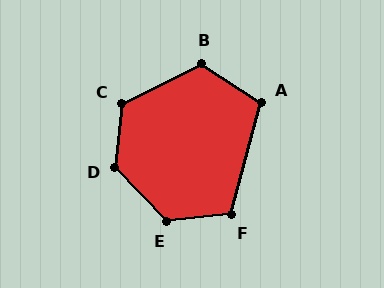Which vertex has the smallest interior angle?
A, at approximately 108 degrees.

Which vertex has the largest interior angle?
D, at approximately 129 degrees.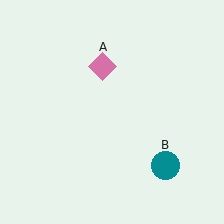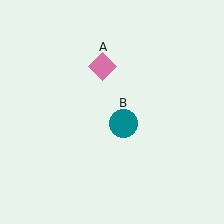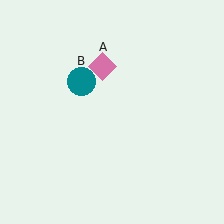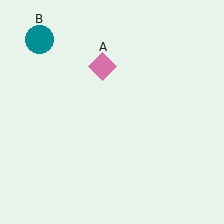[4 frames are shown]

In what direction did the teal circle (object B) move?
The teal circle (object B) moved up and to the left.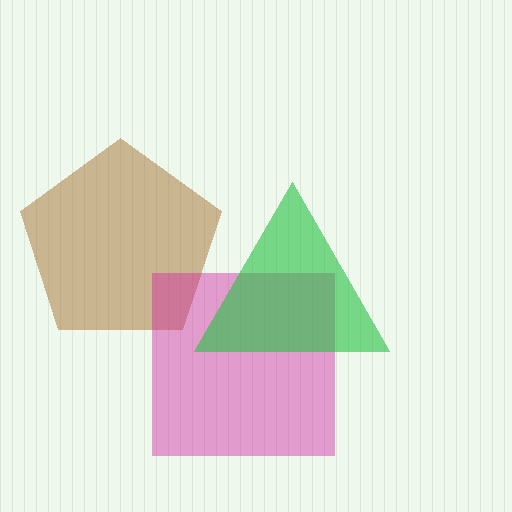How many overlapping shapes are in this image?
There are 3 overlapping shapes in the image.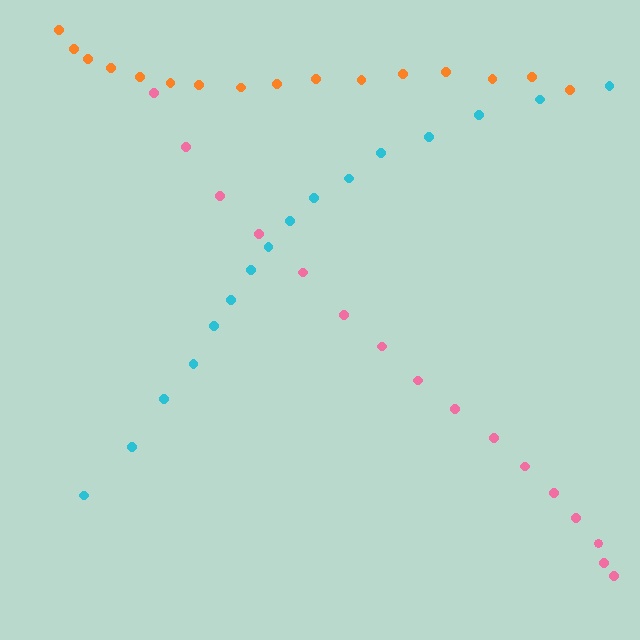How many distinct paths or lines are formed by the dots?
There are 3 distinct paths.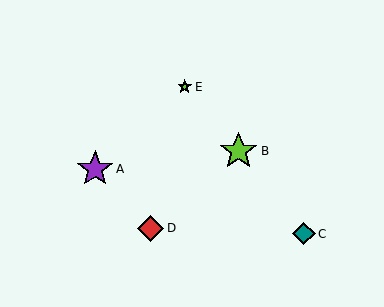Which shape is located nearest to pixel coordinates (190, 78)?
The lime star (labeled E) at (185, 87) is nearest to that location.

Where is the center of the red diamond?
The center of the red diamond is at (150, 228).